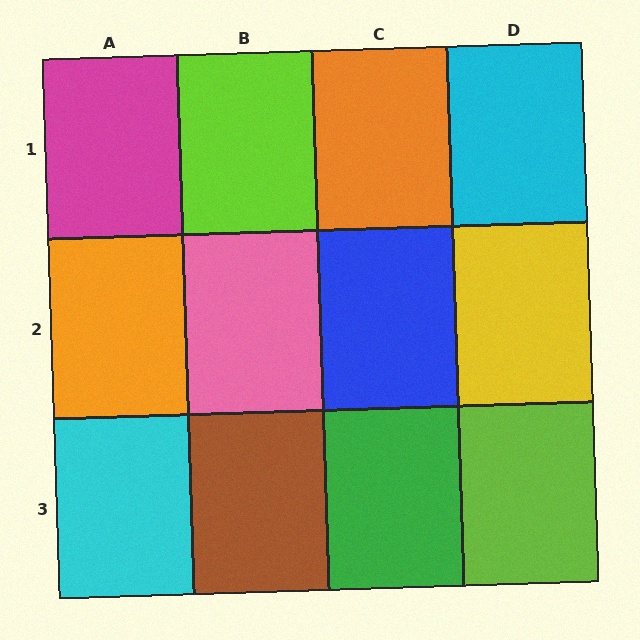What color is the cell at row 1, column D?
Cyan.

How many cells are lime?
2 cells are lime.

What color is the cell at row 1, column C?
Orange.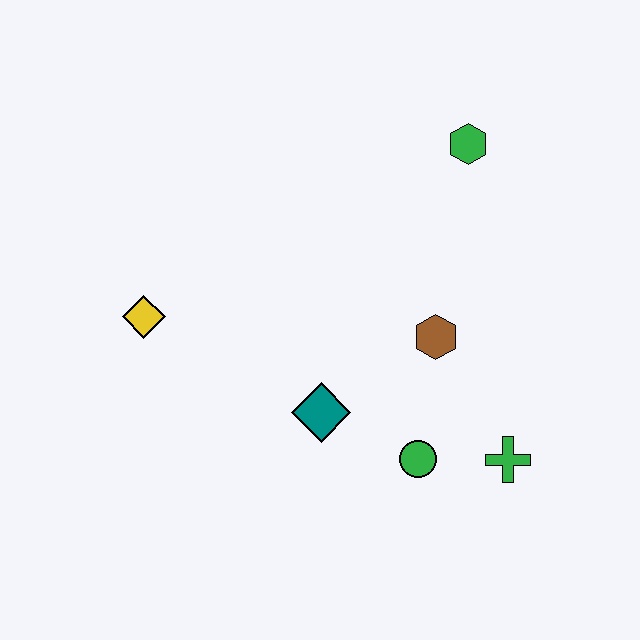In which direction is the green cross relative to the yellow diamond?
The green cross is to the right of the yellow diamond.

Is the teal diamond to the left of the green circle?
Yes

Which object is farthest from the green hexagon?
The yellow diamond is farthest from the green hexagon.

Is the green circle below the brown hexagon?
Yes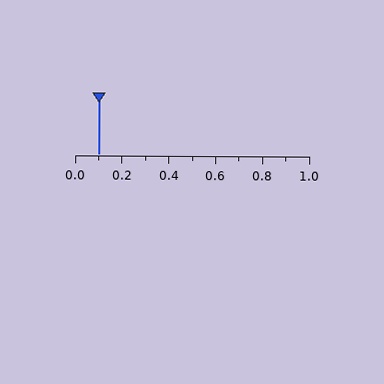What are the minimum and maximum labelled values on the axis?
The axis runs from 0.0 to 1.0.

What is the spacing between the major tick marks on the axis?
The major ticks are spaced 0.2 apart.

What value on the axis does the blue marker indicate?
The marker indicates approximately 0.1.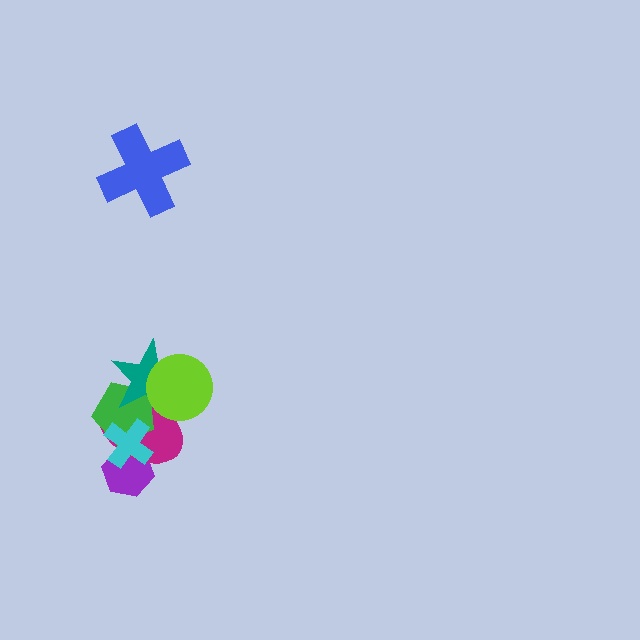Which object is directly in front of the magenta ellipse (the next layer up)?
The green pentagon is directly in front of the magenta ellipse.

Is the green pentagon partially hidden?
Yes, it is partially covered by another shape.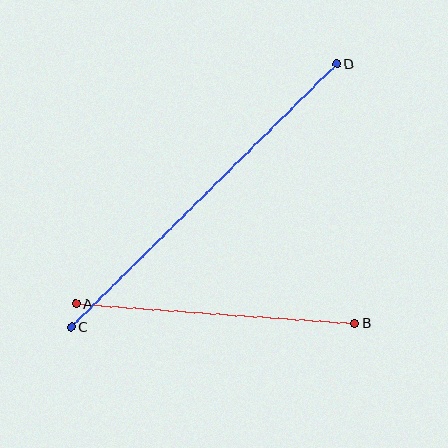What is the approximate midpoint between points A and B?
The midpoint is at approximately (215, 314) pixels.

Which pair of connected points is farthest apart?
Points C and D are farthest apart.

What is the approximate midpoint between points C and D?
The midpoint is at approximately (204, 196) pixels.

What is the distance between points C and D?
The distance is approximately 374 pixels.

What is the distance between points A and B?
The distance is approximately 280 pixels.